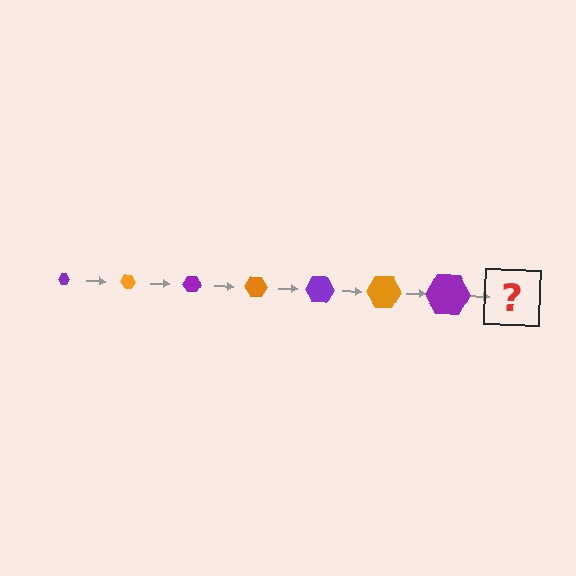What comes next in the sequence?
The next element should be an orange hexagon, larger than the previous one.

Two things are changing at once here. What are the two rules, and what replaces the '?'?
The two rules are that the hexagon grows larger each step and the color cycles through purple and orange. The '?' should be an orange hexagon, larger than the previous one.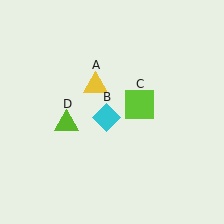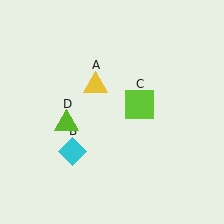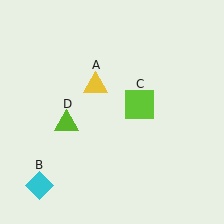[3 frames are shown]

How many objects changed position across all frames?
1 object changed position: cyan diamond (object B).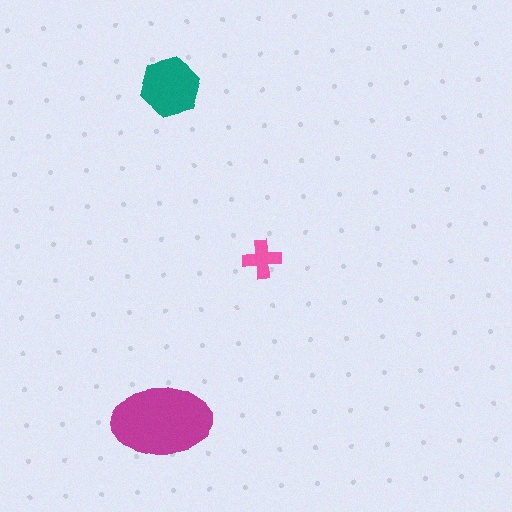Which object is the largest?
The magenta ellipse.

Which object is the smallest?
The pink cross.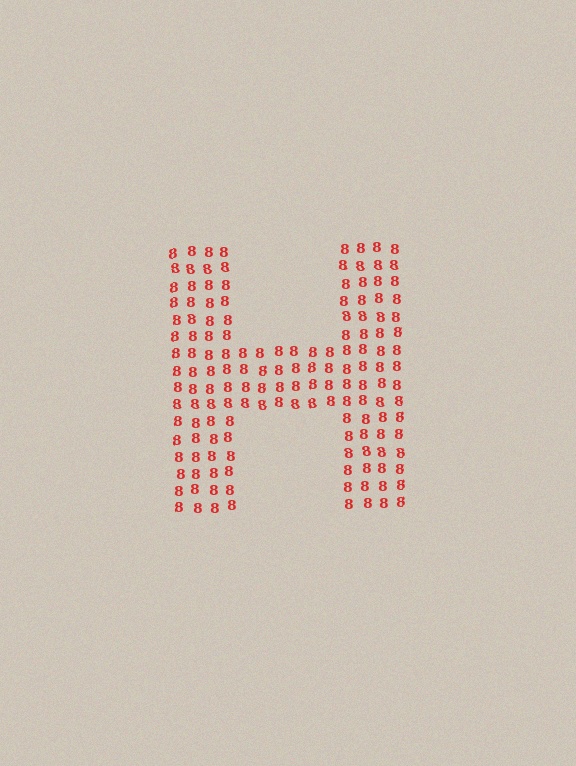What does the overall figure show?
The overall figure shows the letter H.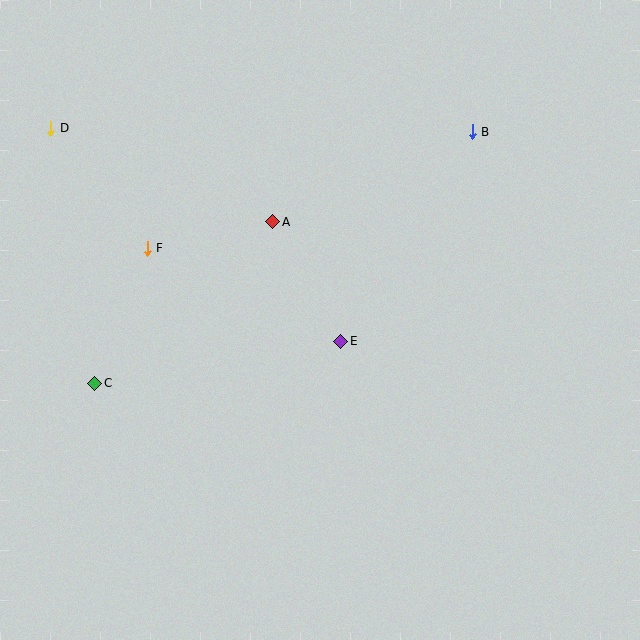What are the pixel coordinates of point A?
Point A is at (273, 222).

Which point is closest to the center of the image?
Point E at (341, 341) is closest to the center.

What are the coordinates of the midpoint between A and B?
The midpoint between A and B is at (373, 177).